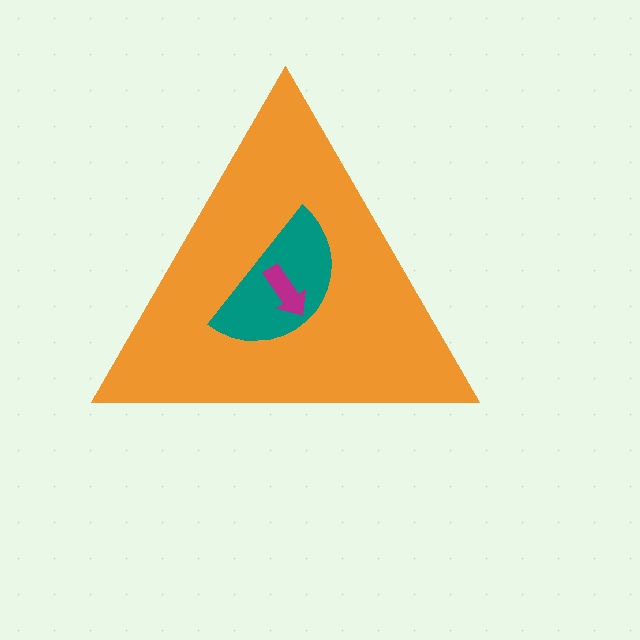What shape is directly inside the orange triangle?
The teal semicircle.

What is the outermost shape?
The orange triangle.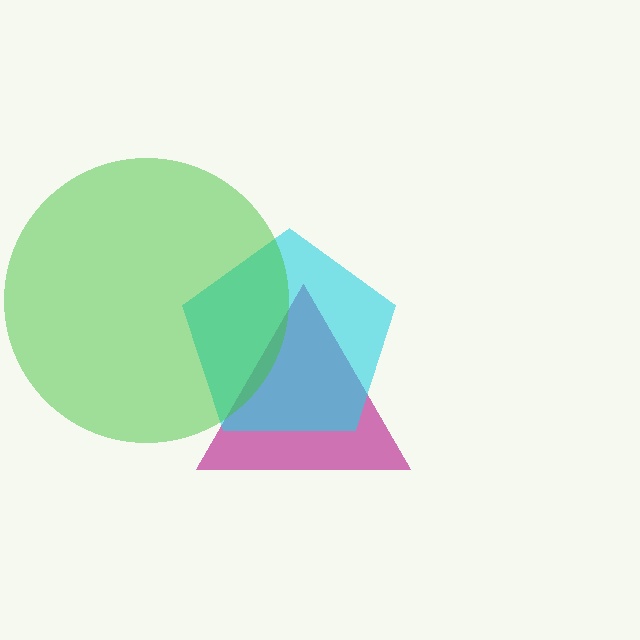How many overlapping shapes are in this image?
There are 3 overlapping shapes in the image.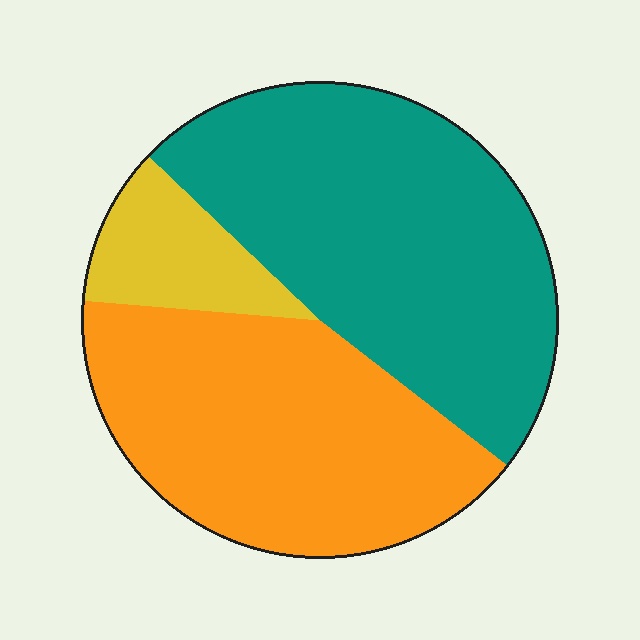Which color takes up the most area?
Teal, at roughly 50%.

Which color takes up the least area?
Yellow, at roughly 10%.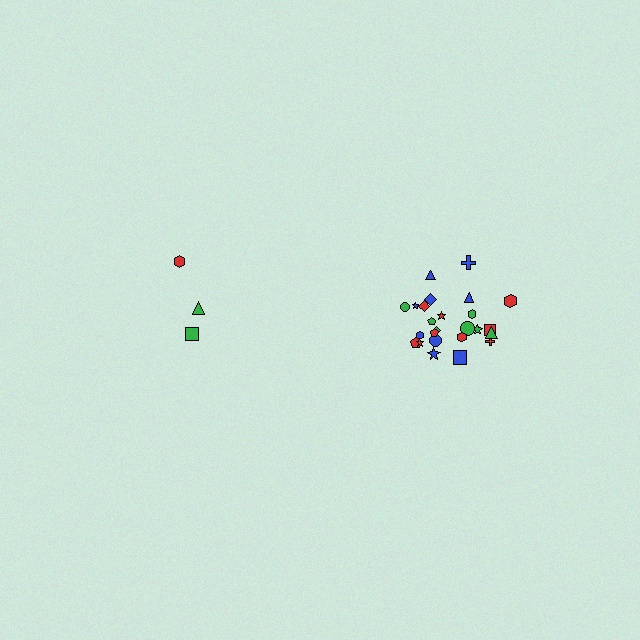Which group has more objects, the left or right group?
The right group.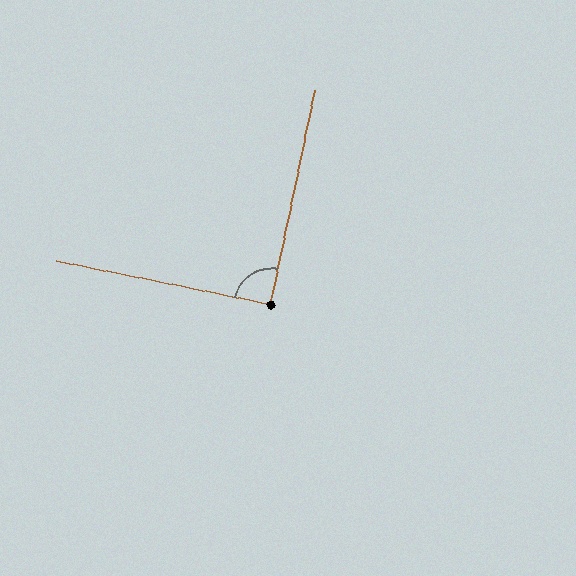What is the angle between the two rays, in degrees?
Approximately 90 degrees.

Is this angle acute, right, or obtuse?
It is approximately a right angle.